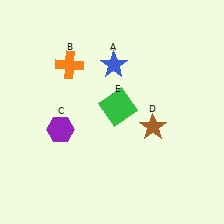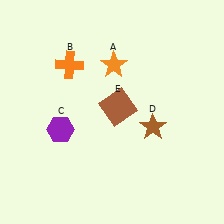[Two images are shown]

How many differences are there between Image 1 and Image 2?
There are 2 differences between the two images.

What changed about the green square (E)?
In Image 1, E is green. In Image 2, it changed to brown.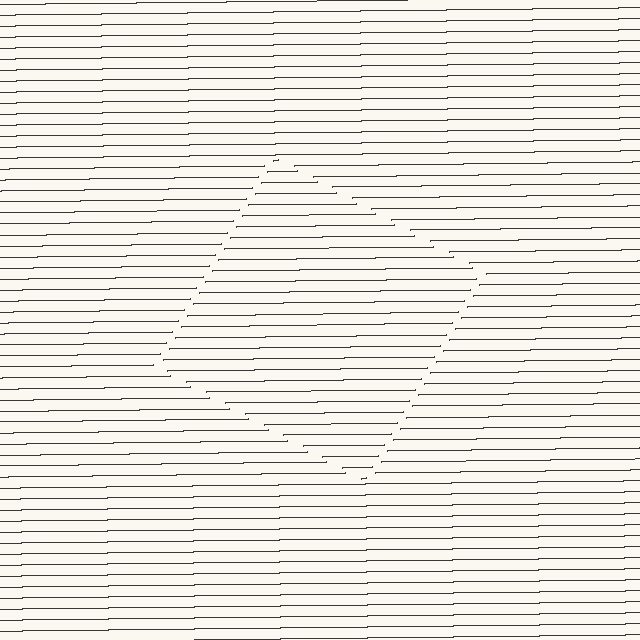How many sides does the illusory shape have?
4 sides — the line-ends trace a square.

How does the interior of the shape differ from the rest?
The interior of the shape contains the same grating, shifted by half a period — the contour is defined by the phase discontinuity where line-ends from the inner and outer gratings abut.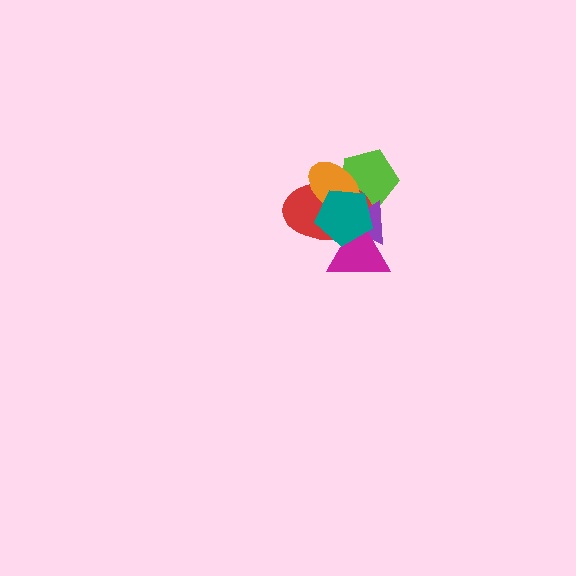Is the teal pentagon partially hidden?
No, no other shape covers it.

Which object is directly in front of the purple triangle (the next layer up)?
The orange ellipse is directly in front of the purple triangle.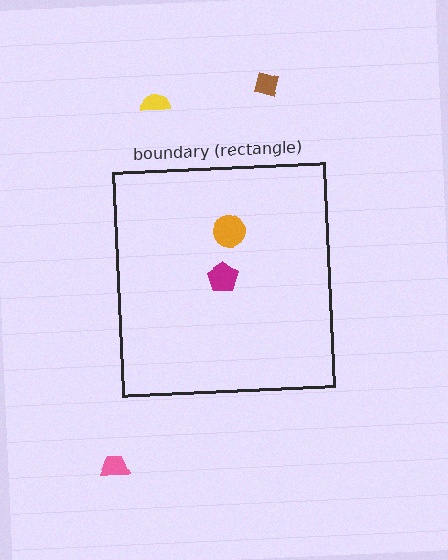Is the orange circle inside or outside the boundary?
Inside.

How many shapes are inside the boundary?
2 inside, 3 outside.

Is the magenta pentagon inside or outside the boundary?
Inside.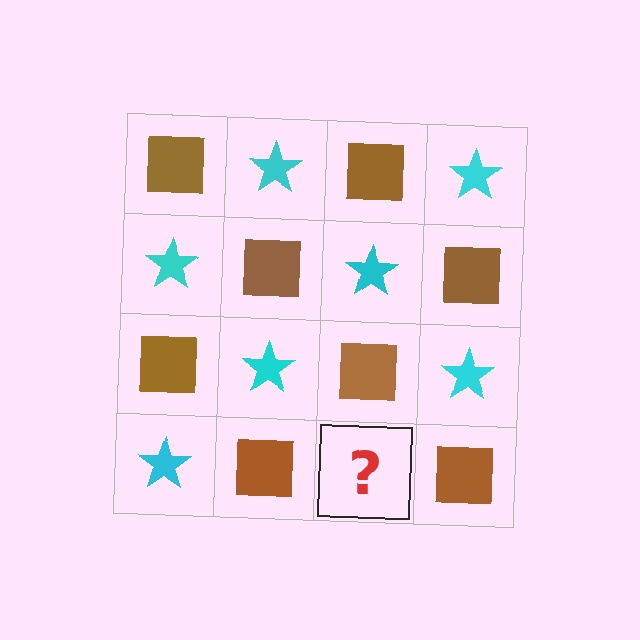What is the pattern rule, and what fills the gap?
The rule is that it alternates brown square and cyan star in a checkerboard pattern. The gap should be filled with a cyan star.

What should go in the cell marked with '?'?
The missing cell should contain a cyan star.